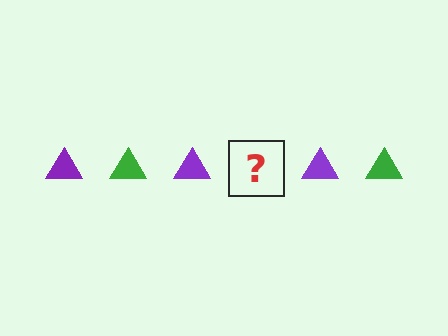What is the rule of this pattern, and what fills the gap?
The rule is that the pattern cycles through purple, green triangles. The gap should be filled with a green triangle.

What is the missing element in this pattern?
The missing element is a green triangle.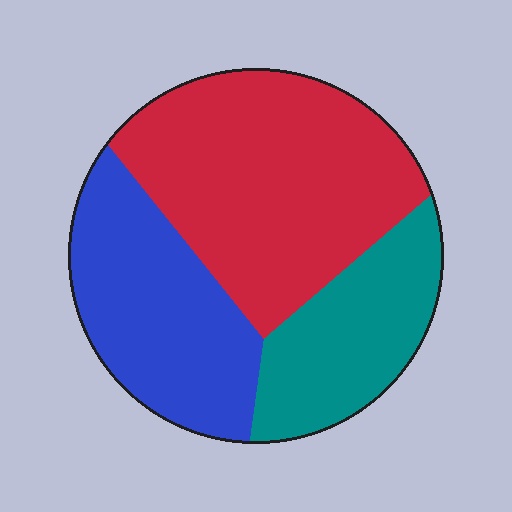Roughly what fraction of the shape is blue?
Blue takes up about one third (1/3) of the shape.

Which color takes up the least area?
Teal, at roughly 25%.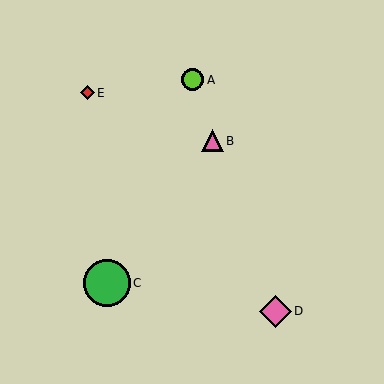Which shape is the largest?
The green circle (labeled C) is the largest.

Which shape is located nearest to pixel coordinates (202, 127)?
The pink triangle (labeled B) at (212, 141) is nearest to that location.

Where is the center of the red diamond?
The center of the red diamond is at (88, 93).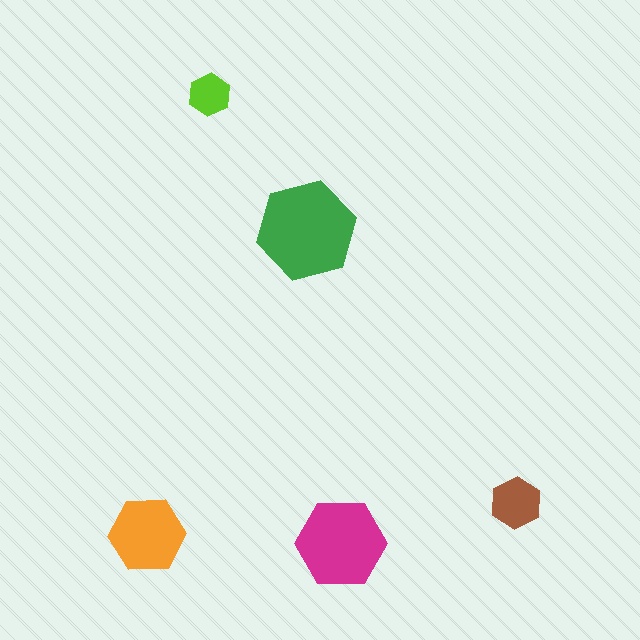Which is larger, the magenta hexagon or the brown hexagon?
The magenta one.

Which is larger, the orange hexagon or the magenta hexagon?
The magenta one.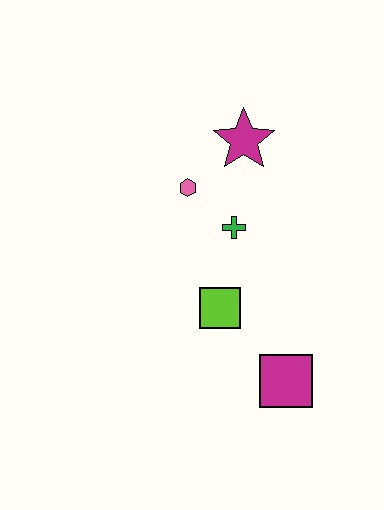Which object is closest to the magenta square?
The lime square is closest to the magenta square.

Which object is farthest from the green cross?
The magenta square is farthest from the green cross.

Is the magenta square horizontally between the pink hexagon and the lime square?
No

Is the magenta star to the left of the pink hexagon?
No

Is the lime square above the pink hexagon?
No